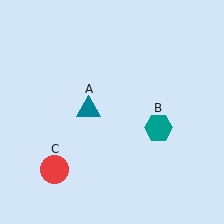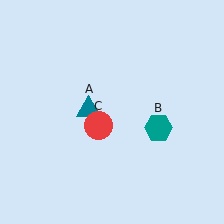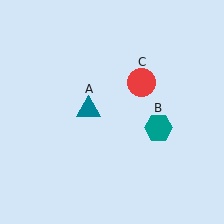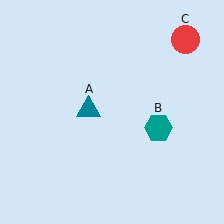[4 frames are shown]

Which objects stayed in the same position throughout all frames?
Teal triangle (object A) and teal hexagon (object B) remained stationary.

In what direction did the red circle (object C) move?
The red circle (object C) moved up and to the right.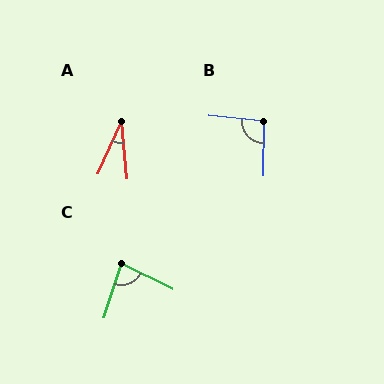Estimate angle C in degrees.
Approximately 82 degrees.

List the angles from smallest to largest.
A (30°), C (82°), B (95°).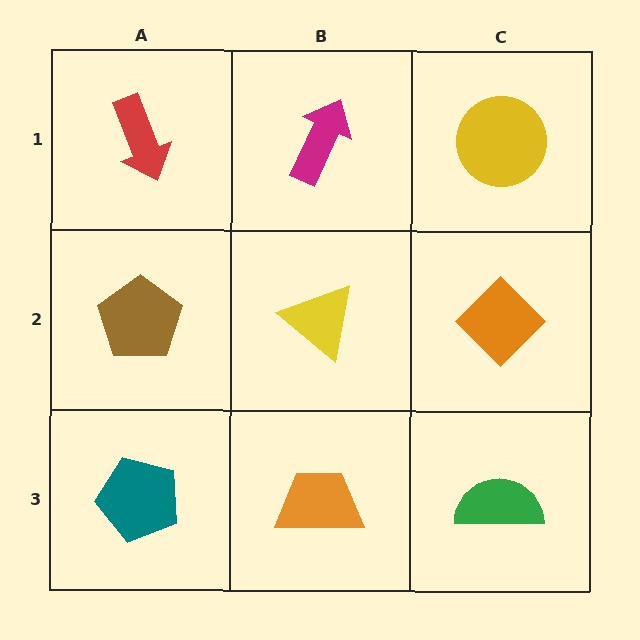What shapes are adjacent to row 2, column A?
A red arrow (row 1, column A), a teal pentagon (row 3, column A), a yellow triangle (row 2, column B).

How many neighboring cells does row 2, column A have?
3.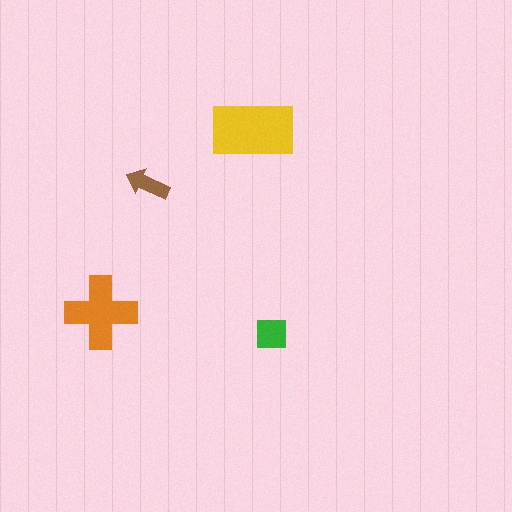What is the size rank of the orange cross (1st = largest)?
2nd.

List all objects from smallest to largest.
The brown arrow, the green square, the orange cross, the yellow rectangle.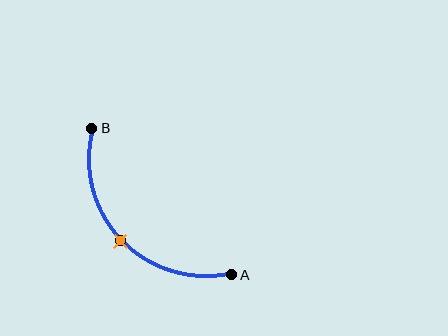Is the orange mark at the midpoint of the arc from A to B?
Yes. The orange mark lies on the arc at equal arc-length from both A and B — it is the arc midpoint.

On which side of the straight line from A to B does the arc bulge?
The arc bulges below and to the left of the straight line connecting A and B.